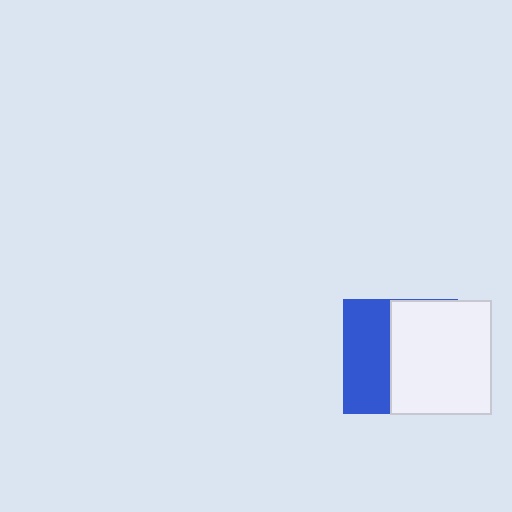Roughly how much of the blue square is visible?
A small part of it is visible (roughly 40%).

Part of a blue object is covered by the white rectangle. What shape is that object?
It is a square.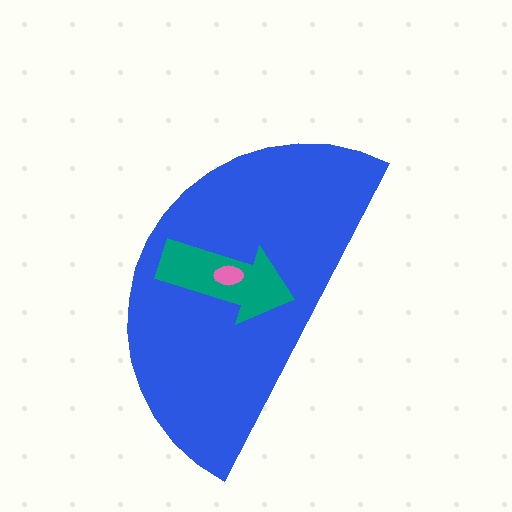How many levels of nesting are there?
3.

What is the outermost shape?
The blue semicircle.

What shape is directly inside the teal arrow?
The pink ellipse.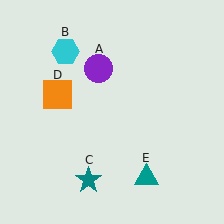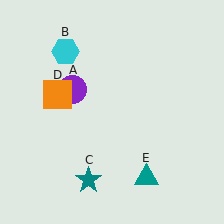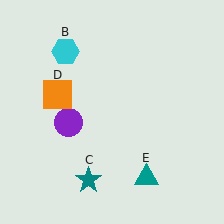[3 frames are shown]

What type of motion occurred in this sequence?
The purple circle (object A) rotated counterclockwise around the center of the scene.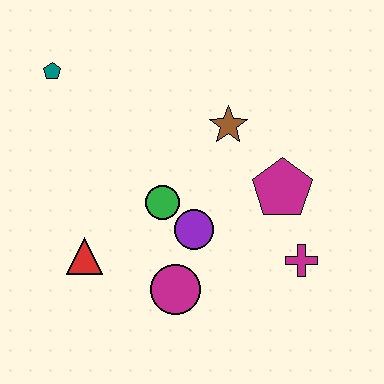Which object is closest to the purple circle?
The green circle is closest to the purple circle.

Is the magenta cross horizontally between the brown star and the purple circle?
No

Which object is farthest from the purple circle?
The teal pentagon is farthest from the purple circle.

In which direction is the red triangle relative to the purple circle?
The red triangle is to the left of the purple circle.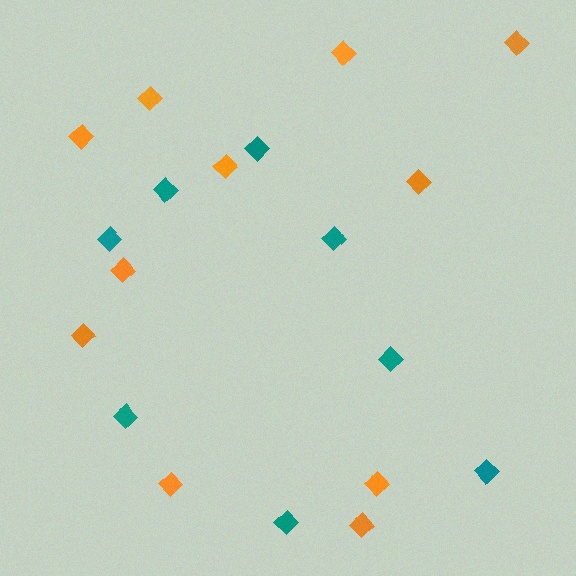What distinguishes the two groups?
There are 2 groups: one group of orange diamonds (11) and one group of teal diamonds (8).